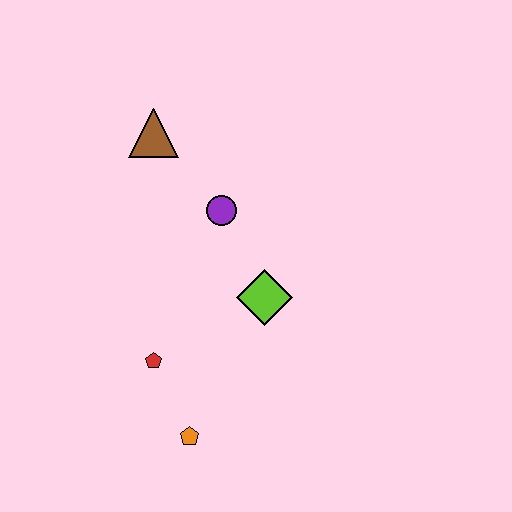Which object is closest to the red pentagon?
The orange pentagon is closest to the red pentagon.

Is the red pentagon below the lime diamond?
Yes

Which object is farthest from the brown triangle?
The orange pentagon is farthest from the brown triangle.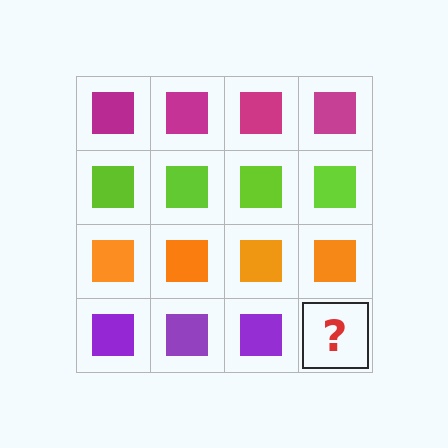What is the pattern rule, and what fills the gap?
The rule is that each row has a consistent color. The gap should be filled with a purple square.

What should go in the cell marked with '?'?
The missing cell should contain a purple square.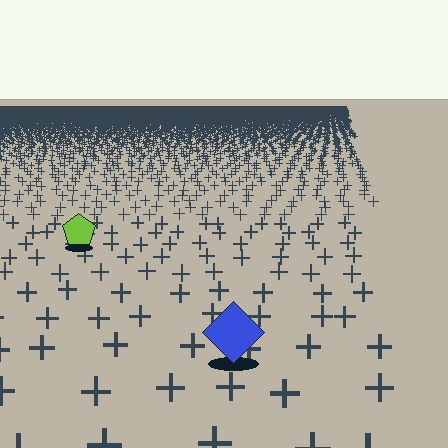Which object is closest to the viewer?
The blue diamond is closest. The texture marks near it are larger and more spread out.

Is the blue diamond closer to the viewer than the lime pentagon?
Yes. The blue diamond is closer — you can tell from the texture gradient: the ground texture is coarser near it.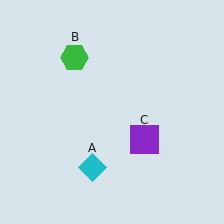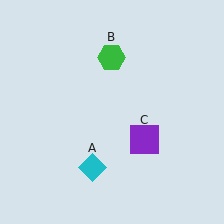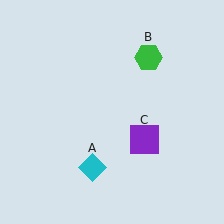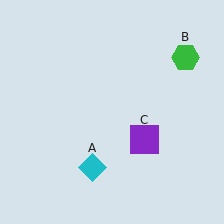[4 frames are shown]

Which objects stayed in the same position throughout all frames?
Cyan diamond (object A) and purple square (object C) remained stationary.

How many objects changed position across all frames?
1 object changed position: green hexagon (object B).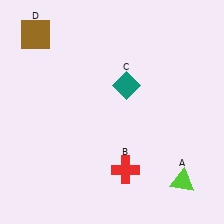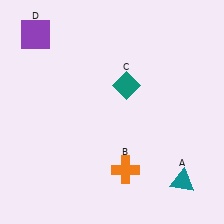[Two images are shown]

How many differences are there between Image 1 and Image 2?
There are 3 differences between the two images.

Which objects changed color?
A changed from lime to teal. B changed from red to orange. D changed from brown to purple.